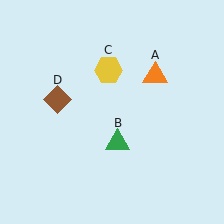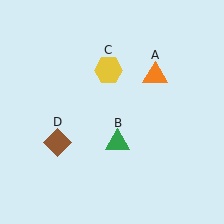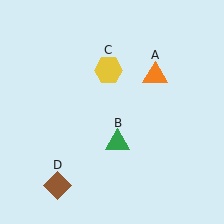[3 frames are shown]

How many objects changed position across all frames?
1 object changed position: brown diamond (object D).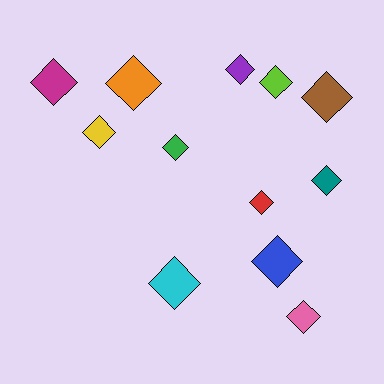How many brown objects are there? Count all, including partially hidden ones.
There is 1 brown object.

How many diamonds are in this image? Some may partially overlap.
There are 12 diamonds.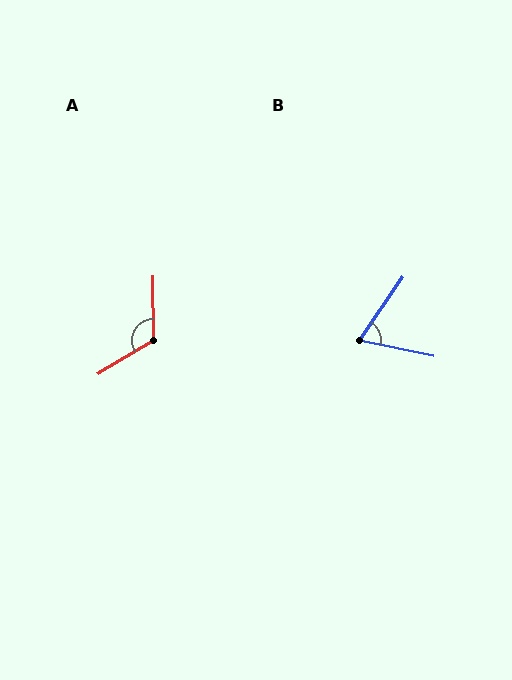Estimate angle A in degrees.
Approximately 121 degrees.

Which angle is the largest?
A, at approximately 121 degrees.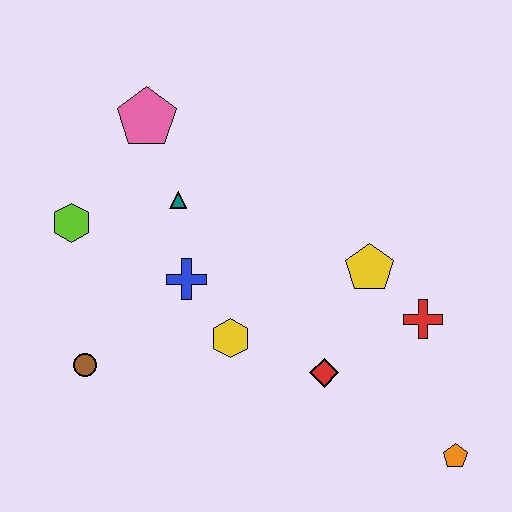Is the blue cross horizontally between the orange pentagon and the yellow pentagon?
No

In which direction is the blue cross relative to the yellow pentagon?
The blue cross is to the left of the yellow pentagon.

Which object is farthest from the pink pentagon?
The orange pentagon is farthest from the pink pentagon.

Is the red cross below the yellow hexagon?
No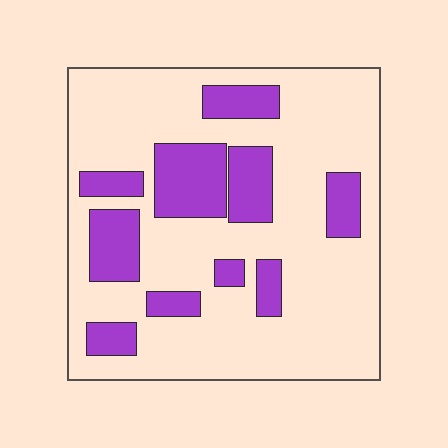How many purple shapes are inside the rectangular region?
10.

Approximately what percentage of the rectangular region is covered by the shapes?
Approximately 25%.